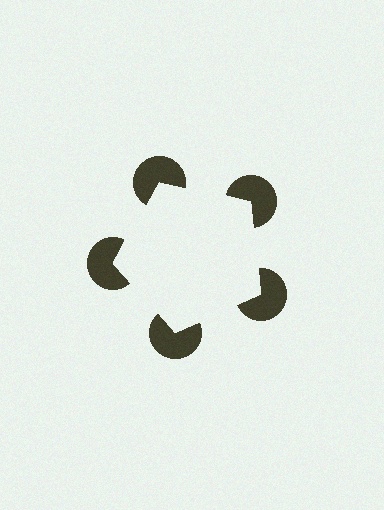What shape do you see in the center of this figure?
An illusory pentagon — its edges are inferred from the aligned wedge cuts in the pac-man discs, not physically drawn.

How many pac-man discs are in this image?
There are 5 — one at each vertex of the illusory pentagon.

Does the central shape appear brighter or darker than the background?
It typically appears slightly brighter than the background, even though no actual brightness change is drawn.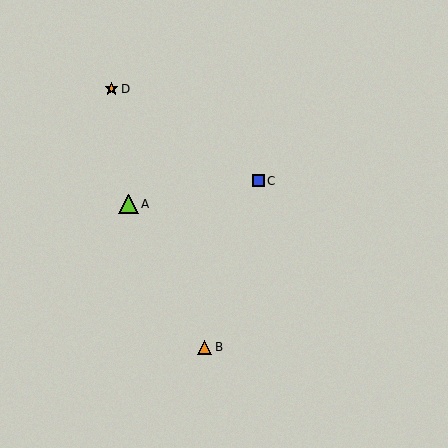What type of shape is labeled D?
Shape D is an orange star.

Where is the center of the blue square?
The center of the blue square is at (258, 181).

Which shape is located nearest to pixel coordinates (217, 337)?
The orange triangle (labeled B) at (204, 347) is nearest to that location.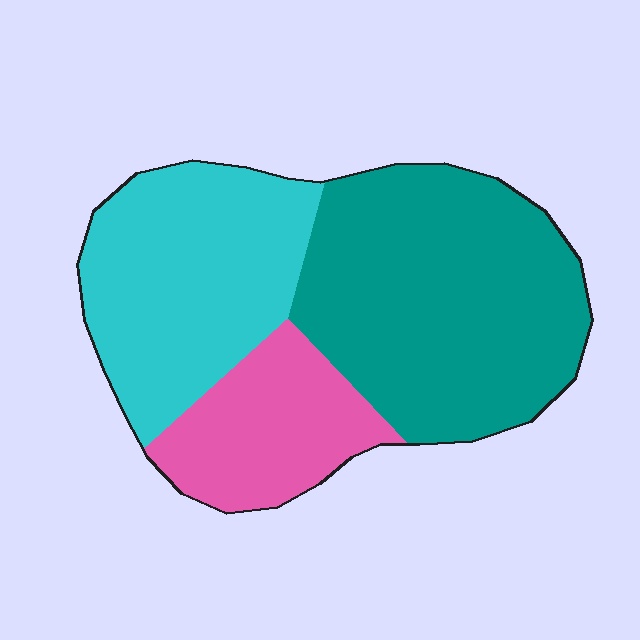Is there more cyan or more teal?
Teal.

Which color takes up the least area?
Pink, at roughly 20%.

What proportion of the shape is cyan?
Cyan takes up about one third (1/3) of the shape.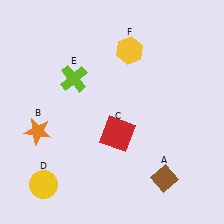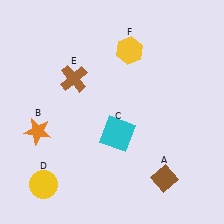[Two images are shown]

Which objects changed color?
C changed from red to cyan. E changed from lime to brown.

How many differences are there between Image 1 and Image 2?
There are 2 differences between the two images.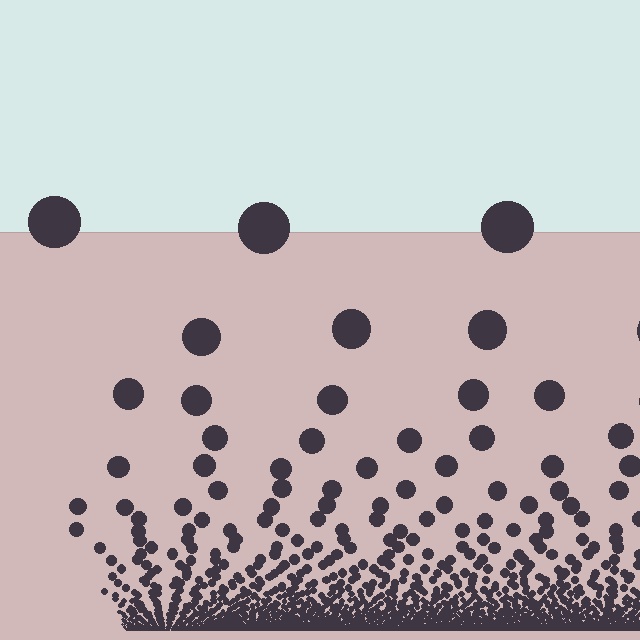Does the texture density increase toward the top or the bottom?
Density increases toward the bottom.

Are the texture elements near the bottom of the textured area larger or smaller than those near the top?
Smaller. The gradient is inverted — elements near the bottom are smaller and denser.